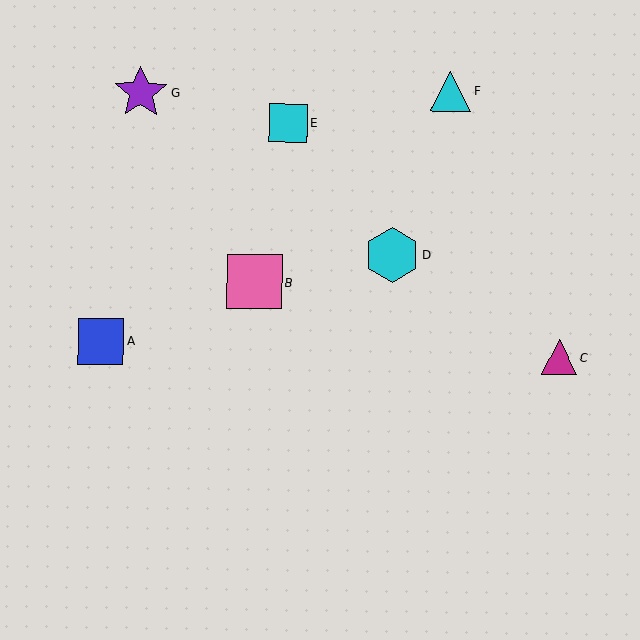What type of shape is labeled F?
Shape F is a cyan triangle.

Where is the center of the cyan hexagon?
The center of the cyan hexagon is at (392, 255).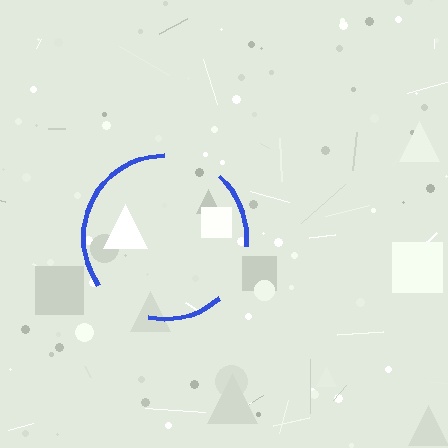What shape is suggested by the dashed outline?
The dashed outline suggests a circle.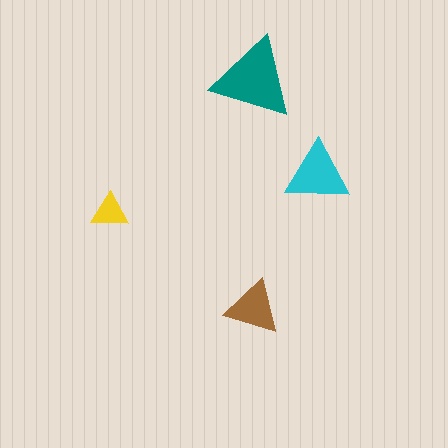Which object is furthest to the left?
The yellow triangle is leftmost.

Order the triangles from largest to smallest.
the teal one, the cyan one, the brown one, the yellow one.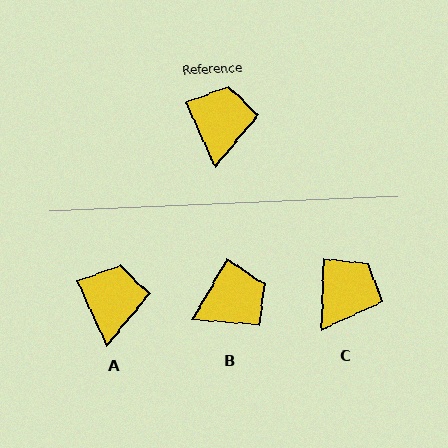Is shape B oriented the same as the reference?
No, it is off by about 54 degrees.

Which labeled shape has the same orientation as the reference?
A.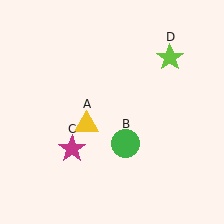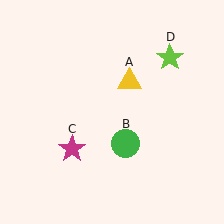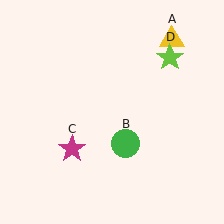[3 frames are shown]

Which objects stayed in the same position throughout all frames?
Green circle (object B) and magenta star (object C) and lime star (object D) remained stationary.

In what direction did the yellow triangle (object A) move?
The yellow triangle (object A) moved up and to the right.